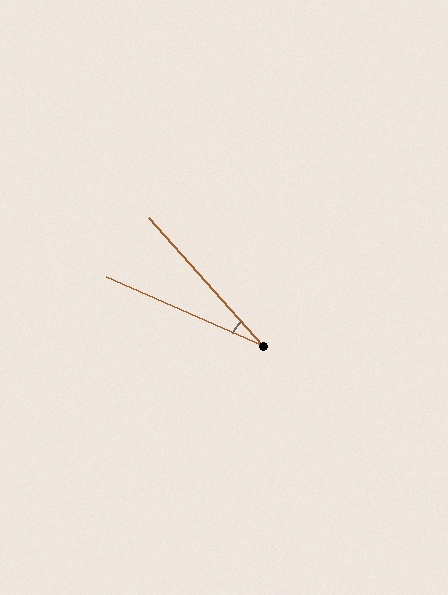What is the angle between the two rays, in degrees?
Approximately 25 degrees.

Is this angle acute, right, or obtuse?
It is acute.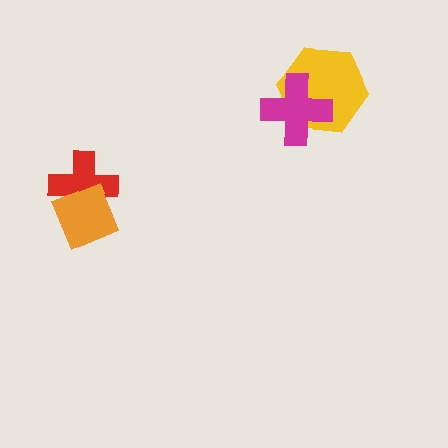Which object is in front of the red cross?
The orange square is in front of the red cross.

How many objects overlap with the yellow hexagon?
1 object overlaps with the yellow hexagon.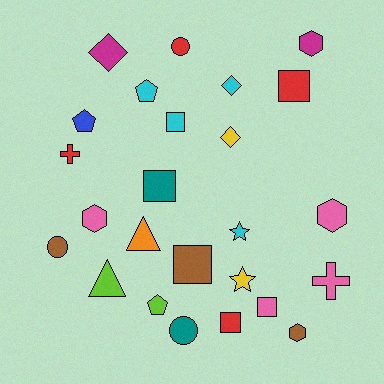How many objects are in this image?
There are 25 objects.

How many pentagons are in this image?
There are 3 pentagons.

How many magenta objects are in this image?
There are 2 magenta objects.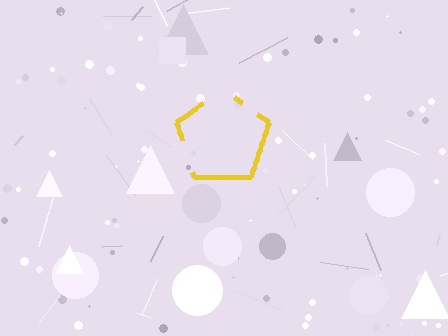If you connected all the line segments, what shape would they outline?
They would outline a pentagon.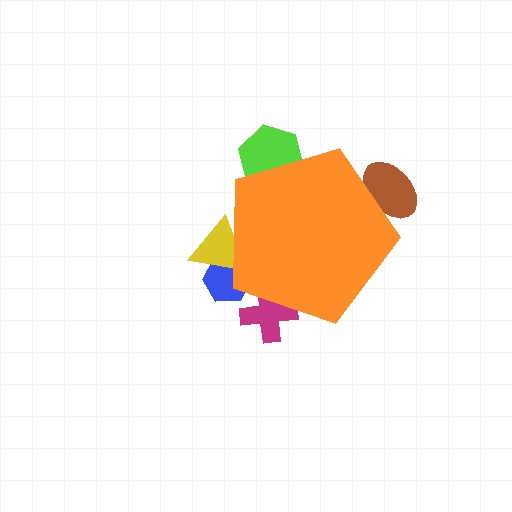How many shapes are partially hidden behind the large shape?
5 shapes are partially hidden.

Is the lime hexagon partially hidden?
Yes, the lime hexagon is partially hidden behind the orange pentagon.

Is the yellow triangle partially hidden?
Yes, the yellow triangle is partially hidden behind the orange pentagon.